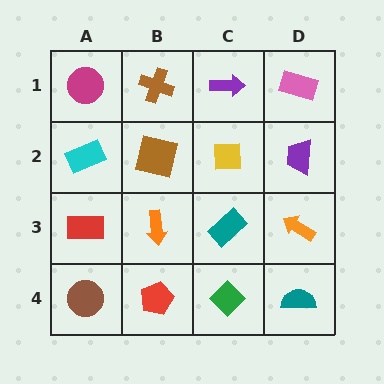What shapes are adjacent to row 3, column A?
A cyan rectangle (row 2, column A), a brown circle (row 4, column A), an orange arrow (row 3, column B).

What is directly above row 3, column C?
A yellow square.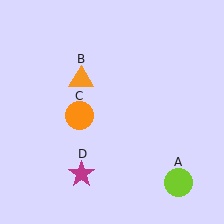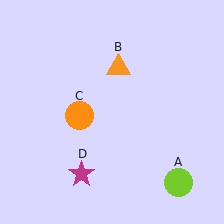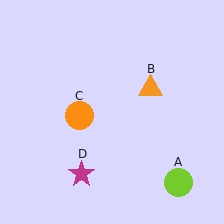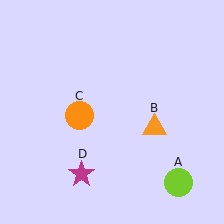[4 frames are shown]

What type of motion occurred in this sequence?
The orange triangle (object B) rotated clockwise around the center of the scene.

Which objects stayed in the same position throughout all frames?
Lime circle (object A) and orange circle (object C) and magenta star (object D) remained stationary.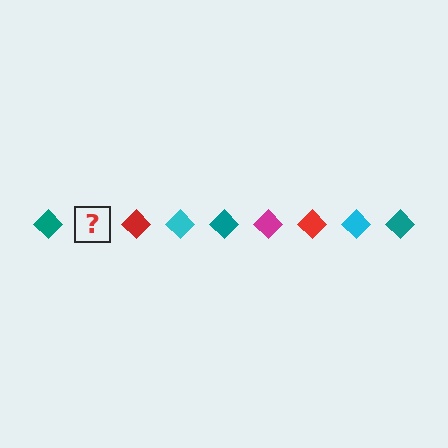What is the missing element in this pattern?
The missing element is a magenta diamond.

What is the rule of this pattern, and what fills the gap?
The rule is that the pattern cycles through teal, magenta, red, cyan diamonds. The gap should be filled with a magenta diamond.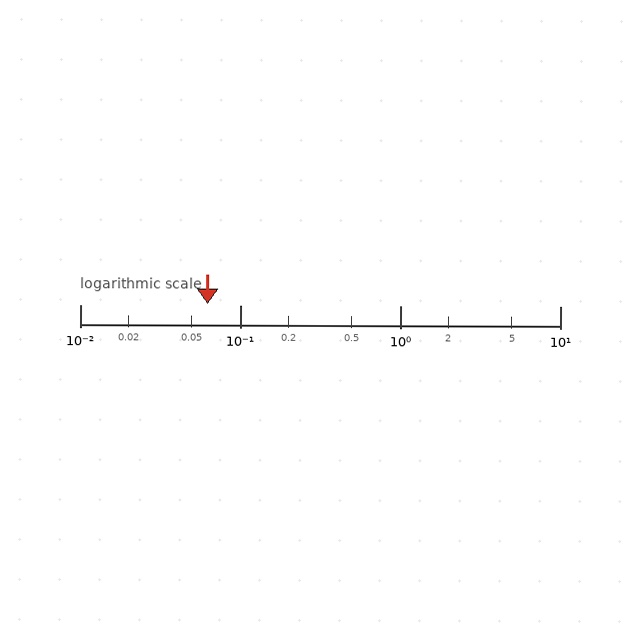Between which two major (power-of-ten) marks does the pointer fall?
The pointer is between 0.01 and 0.1.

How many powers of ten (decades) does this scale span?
The scale spans 3 decades, from 0.01 to 10.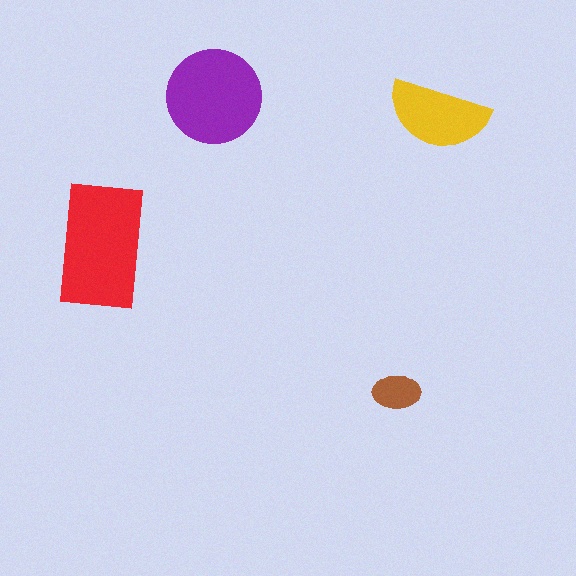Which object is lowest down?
The brown ellipse is bottommost.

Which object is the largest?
The red rectangle.